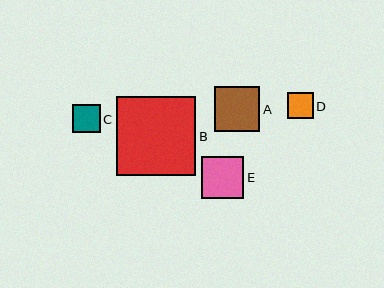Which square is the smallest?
Square D is the smallest with a size of approximately 26 pixels.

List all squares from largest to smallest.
From largest to smallest: B, A, E, C, D.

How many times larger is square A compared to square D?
Square A is approximately 1.7 times the size of square D.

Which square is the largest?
Square B is the largest with a size of approximately 79 pixels.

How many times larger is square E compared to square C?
Square E is approximately 1.5 times the size of square C.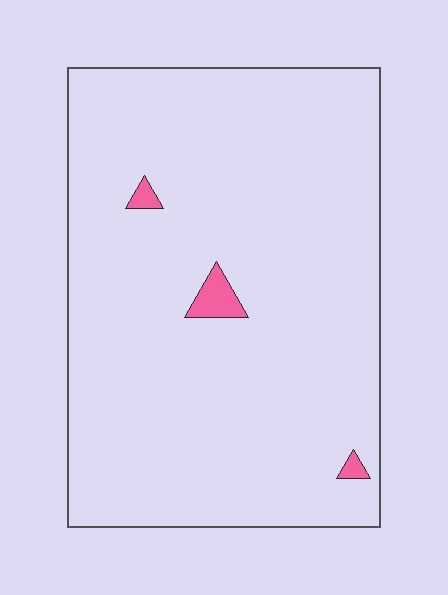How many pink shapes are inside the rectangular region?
3.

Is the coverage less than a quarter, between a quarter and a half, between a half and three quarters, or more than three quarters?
Less than a quarter.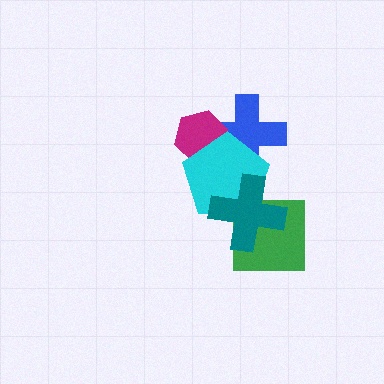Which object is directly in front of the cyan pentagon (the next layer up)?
The green square is directly in front of the cyan pentagon.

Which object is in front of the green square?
The teal cross is in front of the green square.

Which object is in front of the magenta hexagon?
The cyan pentagon is in front of the magenta hexagon.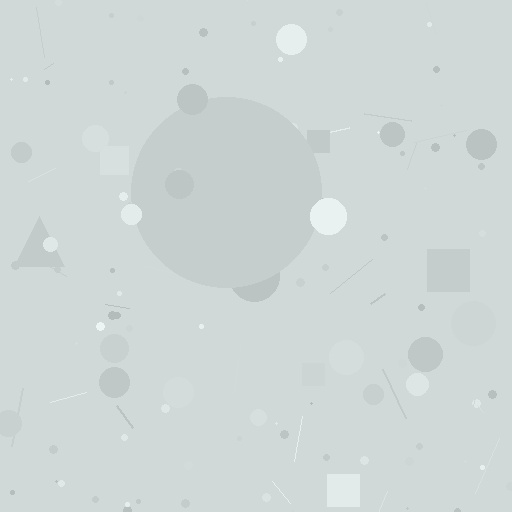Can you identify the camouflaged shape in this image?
The camouflaged shape is a circle.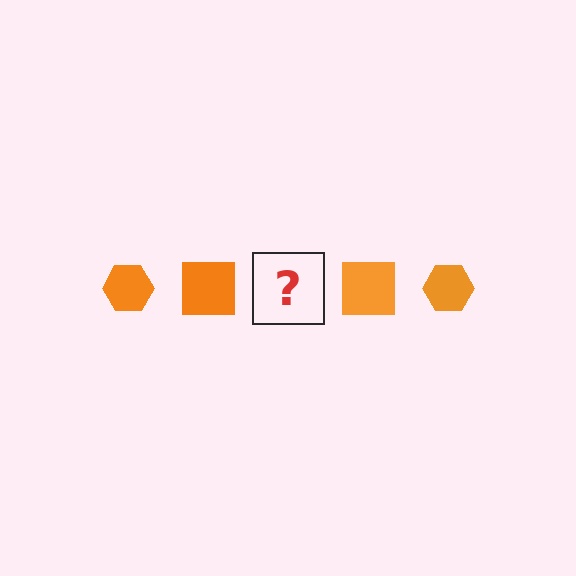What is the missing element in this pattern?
The missing element is an orange hexagon.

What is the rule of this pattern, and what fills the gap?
The rule is that the pattern cycles through hexagon, square shapes in orange. The gap should be filled with an orange hexagon.